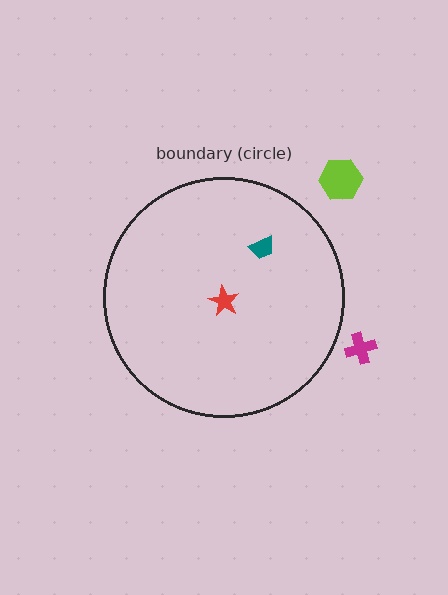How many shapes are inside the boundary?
2 inside, 2 outside.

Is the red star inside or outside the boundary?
Inside.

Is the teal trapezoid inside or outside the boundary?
Inside.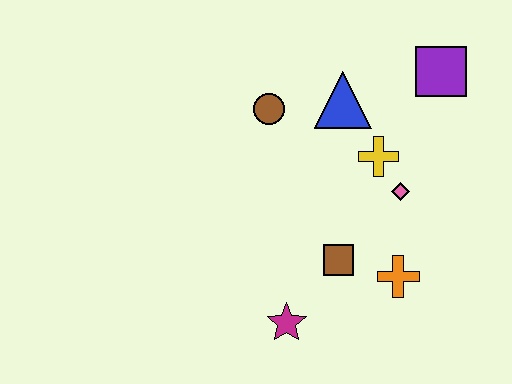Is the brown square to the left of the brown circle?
No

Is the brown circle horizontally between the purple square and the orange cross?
No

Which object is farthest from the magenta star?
The purple square is farthest from the magenta star.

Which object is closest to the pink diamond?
The yellow cross is closest to the pink diamond.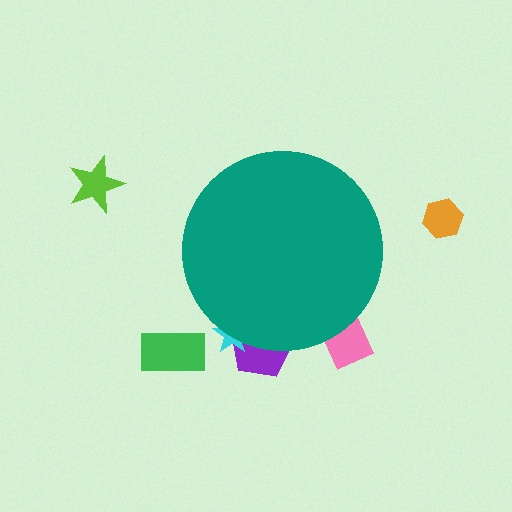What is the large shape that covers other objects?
A teal circle.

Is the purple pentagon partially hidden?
Yes, the purple pentagon is partially hidden behind the teal circle.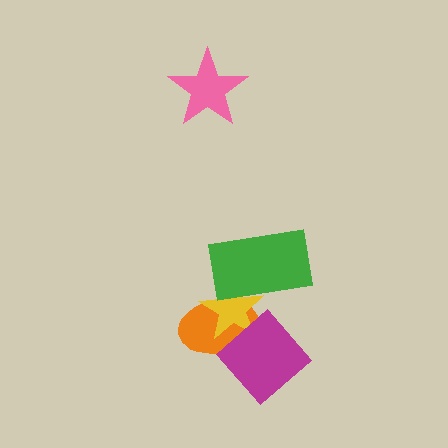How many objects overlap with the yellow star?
3 objects overlap with the yellow star.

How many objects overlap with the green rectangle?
2 objects overlap with the green rectangle.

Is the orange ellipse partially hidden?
Yes, it is partially covered by another shape.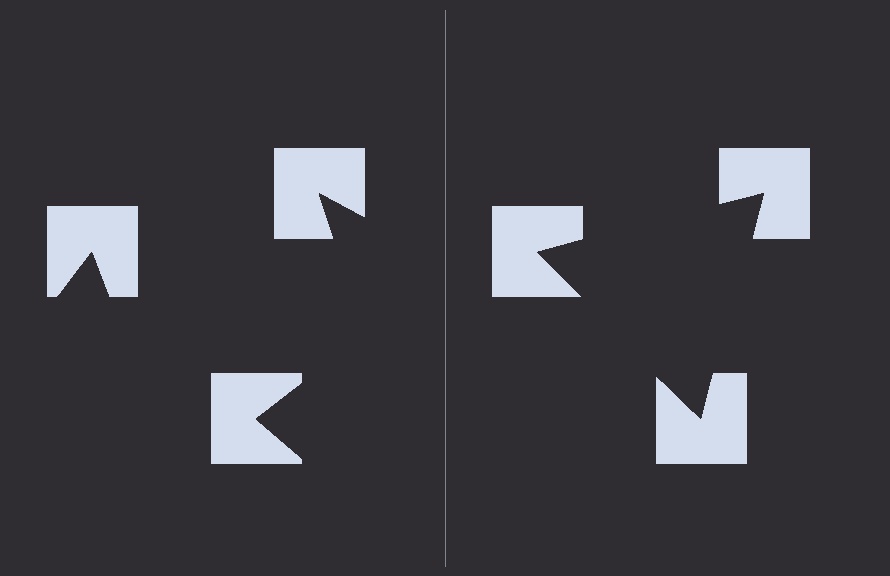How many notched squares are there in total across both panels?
6 — 3 on each side.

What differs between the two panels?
The notched squares are positioned identically on both sides; only the wedge orientations differ. On the right they align to a triangle; on the left they are misaligned.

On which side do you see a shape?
An illusory triangle appears on the right side. On the left side the wedge cuts are rotated, so no coherent shape forms.